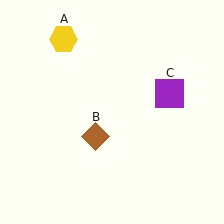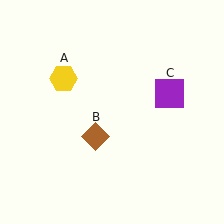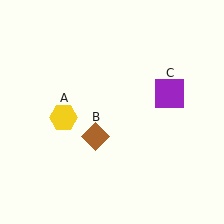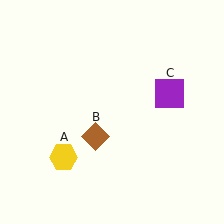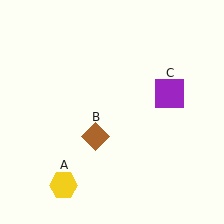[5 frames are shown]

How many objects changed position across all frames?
1 object changed position: yellow hexagon (object A).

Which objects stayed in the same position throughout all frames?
Brown diamond (object B) and purple square (object C) remained stationary.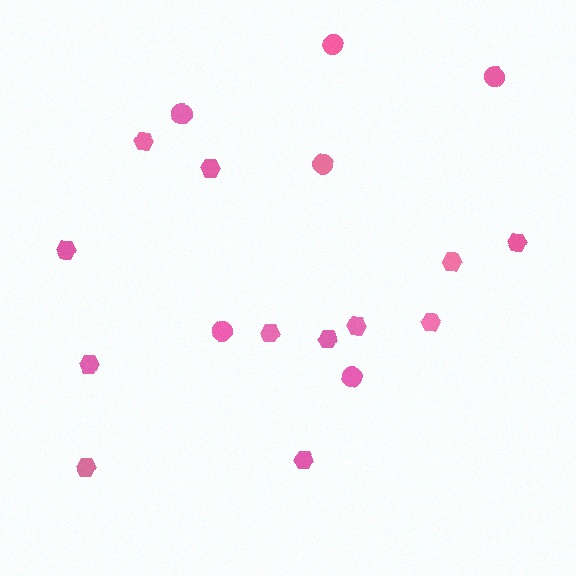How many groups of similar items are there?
There are 2 groups: one group of hexagons (12) and one group of circles (6).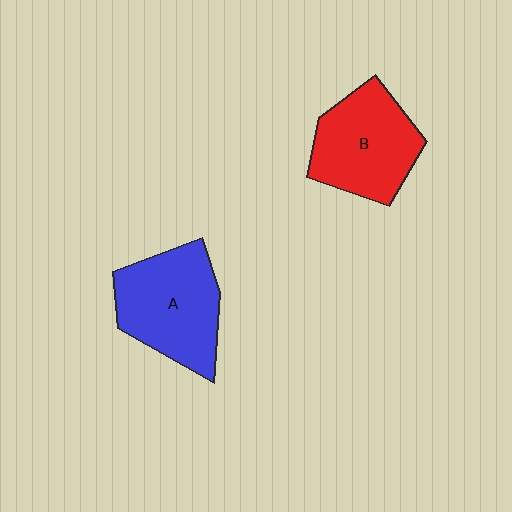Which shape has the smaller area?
Shape B (red).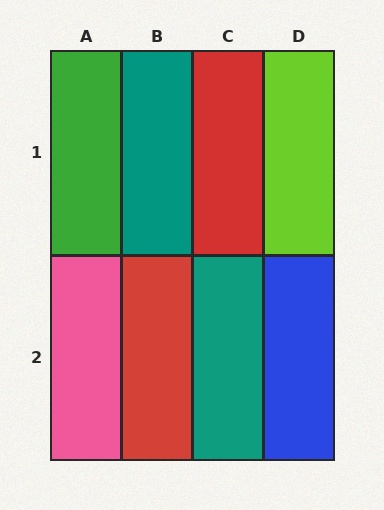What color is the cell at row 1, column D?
Lime.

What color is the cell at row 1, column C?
Red.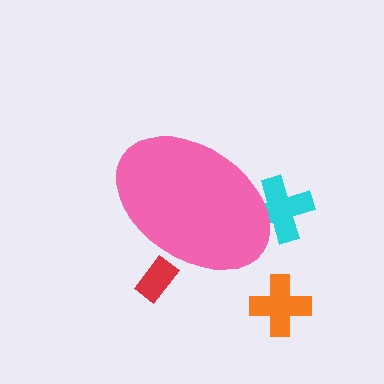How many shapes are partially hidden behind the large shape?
2 shapes are partially hidden.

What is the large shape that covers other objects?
A pink ellipse.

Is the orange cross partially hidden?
No, the orange cross is fully visible.